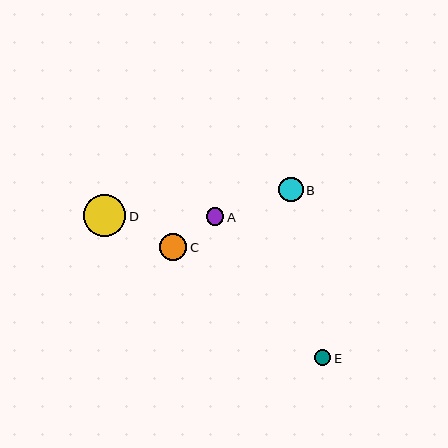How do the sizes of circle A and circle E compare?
Circle A and circle E are approximately the same size.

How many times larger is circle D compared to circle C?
Circle D is approximately 1.6 times the size of circle C.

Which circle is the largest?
Circle D is the largest with a size of approximately 42 pixels.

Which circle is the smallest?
Circle E is the smallest with a size of approximately 16 pixels.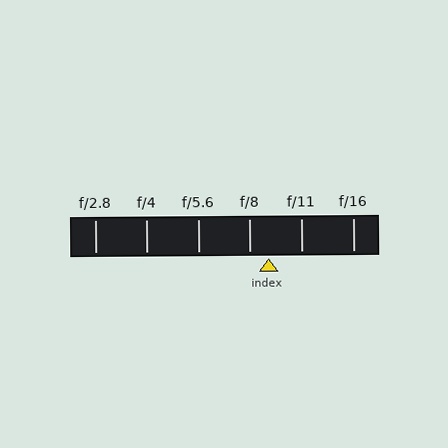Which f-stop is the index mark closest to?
The index mark is closest to f/8.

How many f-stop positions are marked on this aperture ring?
There are 6 f-stop positions marked.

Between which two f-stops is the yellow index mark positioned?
The index mark is between f/8 and f/11.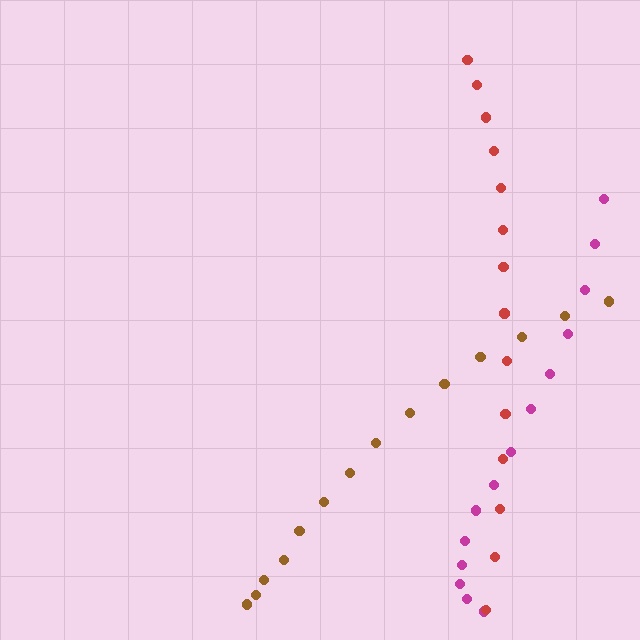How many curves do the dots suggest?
There are 3 distinct paths.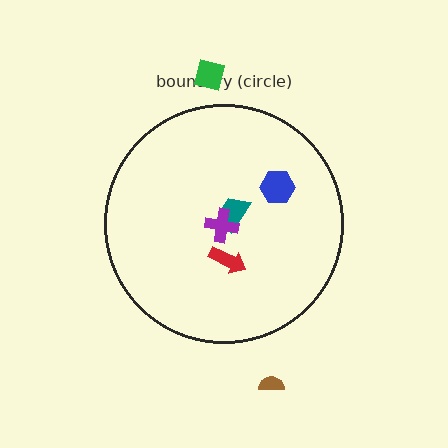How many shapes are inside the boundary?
4 inside, 2 outside.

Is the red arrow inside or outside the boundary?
Inside.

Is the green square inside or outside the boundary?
Outside.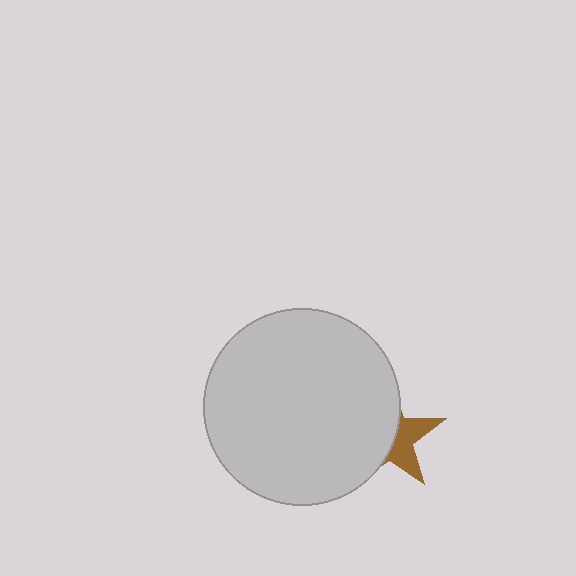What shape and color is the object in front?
The object in front is a light gray circle.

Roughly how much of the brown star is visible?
A small part of it is visible (roughly 39%).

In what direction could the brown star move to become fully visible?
The brown star could move right. That would shift it out from behind the light gray circle entirely.